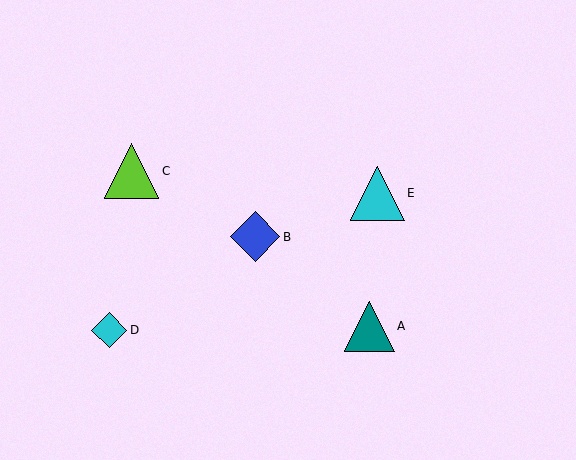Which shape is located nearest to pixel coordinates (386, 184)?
The cyan triangle (labeled E) at (377, 193) is nearest to that location.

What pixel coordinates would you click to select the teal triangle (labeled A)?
Click at (369, 326) to select the teal triangle A.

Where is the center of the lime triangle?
The center of the lime triangle is at (131, 171).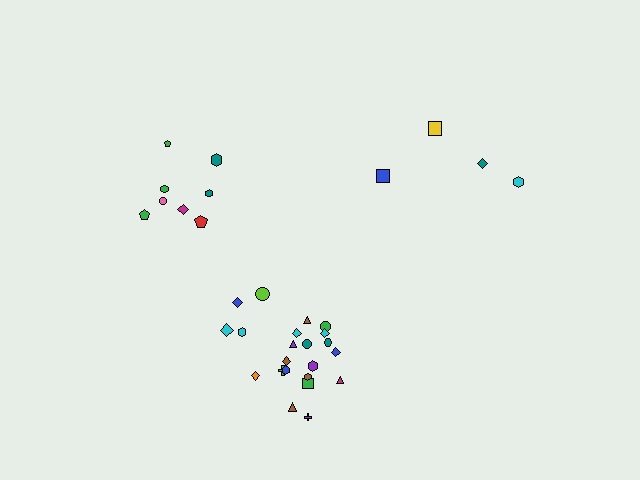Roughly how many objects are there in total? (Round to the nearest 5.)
Roughly 35 objects in total.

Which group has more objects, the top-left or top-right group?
The top-left group.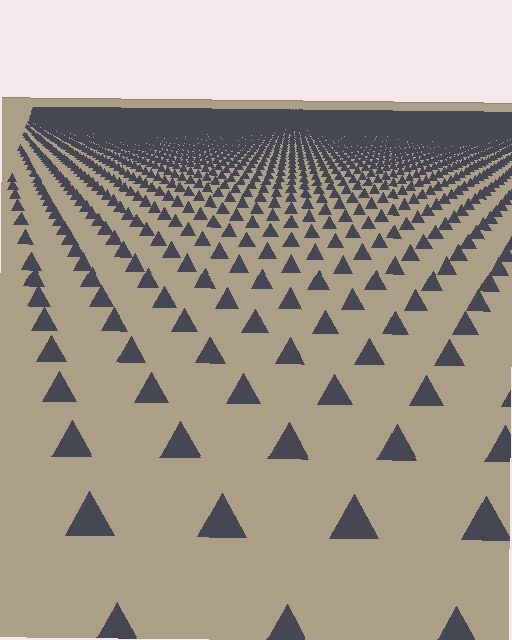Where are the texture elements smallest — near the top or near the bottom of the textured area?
Near the top.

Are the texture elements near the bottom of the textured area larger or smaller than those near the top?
Larger. Near the bottom, elements are closer to the viewer and appear at a bigger on-screen size.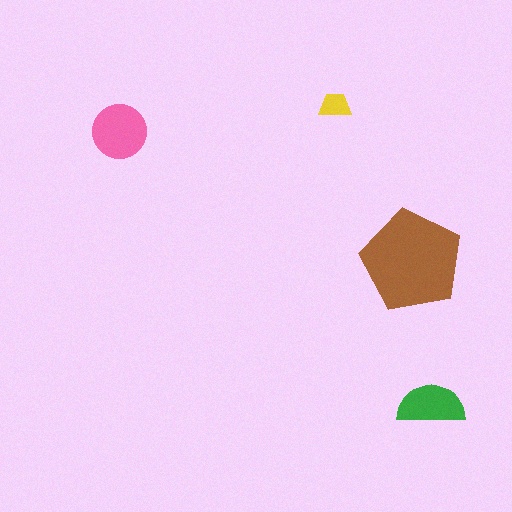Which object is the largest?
The brown pentagon.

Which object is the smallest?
The yellow trapezoid.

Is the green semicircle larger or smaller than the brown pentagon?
Smaller.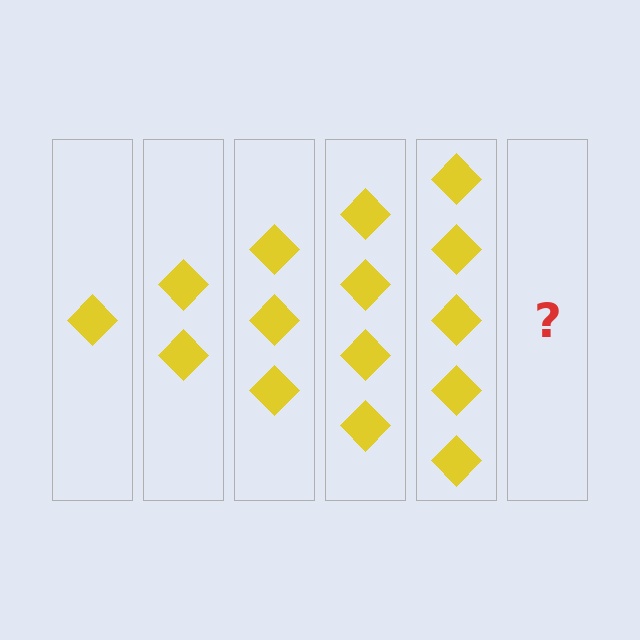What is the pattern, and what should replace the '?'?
The pattern is that each step adds one more diamond. The '?' should be 6 diamonds.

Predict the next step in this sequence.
The next step is 6 diamonds.